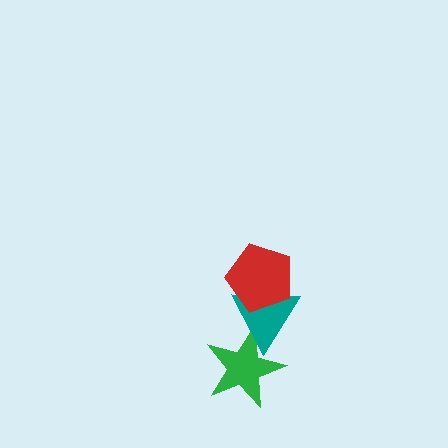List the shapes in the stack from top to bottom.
From top to bottom: the red pentagon, the teal triangle, the green star.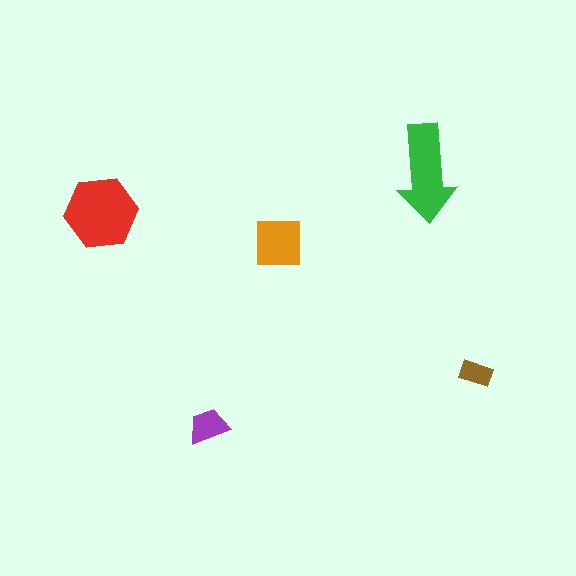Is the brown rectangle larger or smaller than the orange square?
Smaller.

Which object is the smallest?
The brown rectangle.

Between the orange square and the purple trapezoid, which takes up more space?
The orange square.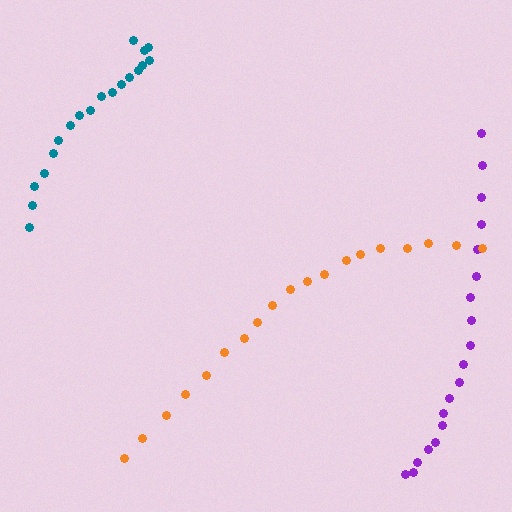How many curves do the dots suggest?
There are 3 distinct paths.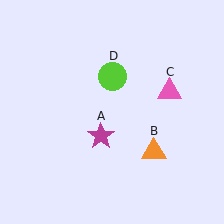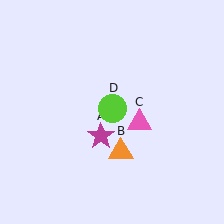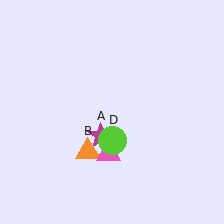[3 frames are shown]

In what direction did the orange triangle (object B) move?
The orange triangle (object B) moved left.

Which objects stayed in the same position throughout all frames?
Magenta star (object A) remained stationary.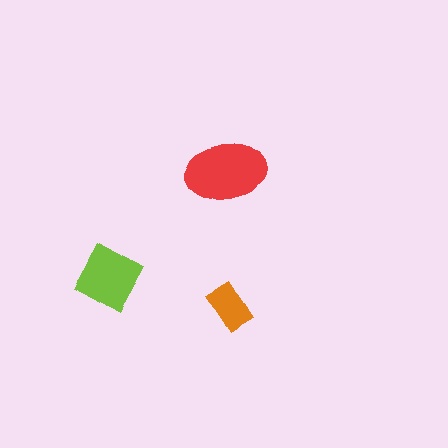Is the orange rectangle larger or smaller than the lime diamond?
Smaller.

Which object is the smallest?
The orange rectangle.